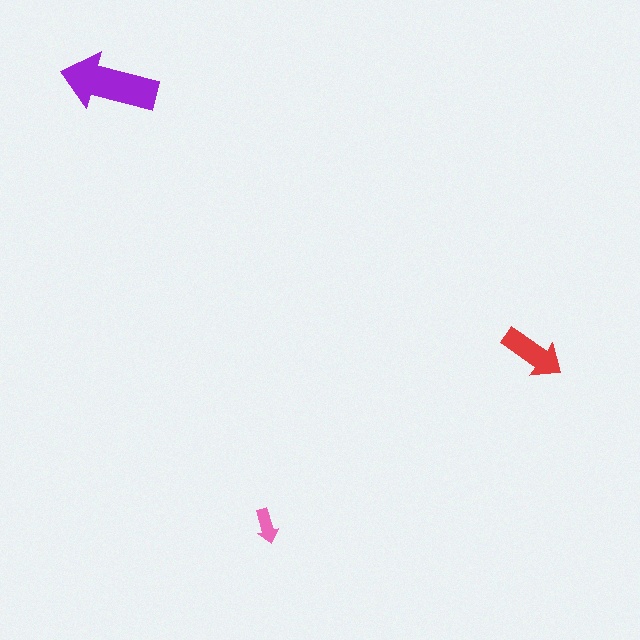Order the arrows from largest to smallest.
the purple one, the red one, the pink one.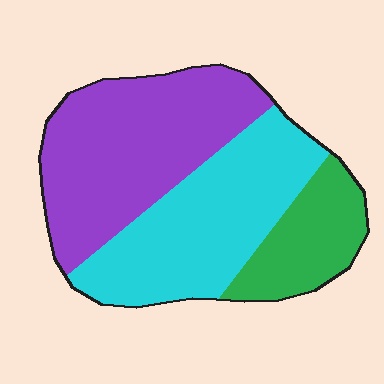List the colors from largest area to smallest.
From largest to smallest: purple, cyan, green.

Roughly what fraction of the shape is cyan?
Cyan covers 39% of the shape.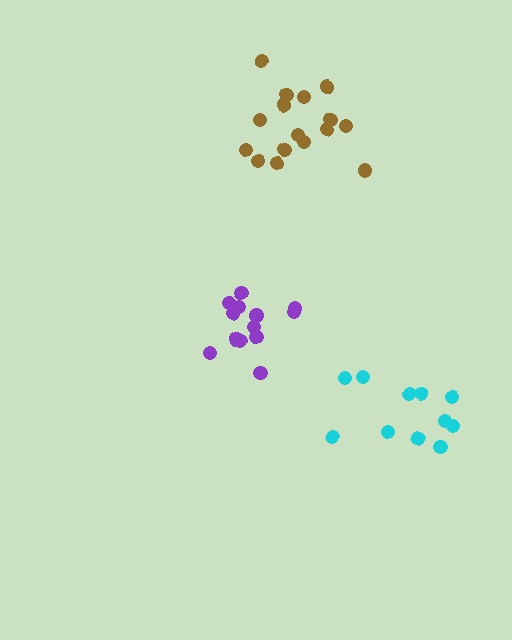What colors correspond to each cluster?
The clusters are colored: cyan, brown, purple.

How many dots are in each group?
Group 1: 12 dots, Group 2: 16 dots, Group 3: 14 dots (42 total).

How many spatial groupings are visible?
There are 3 spatial groupings.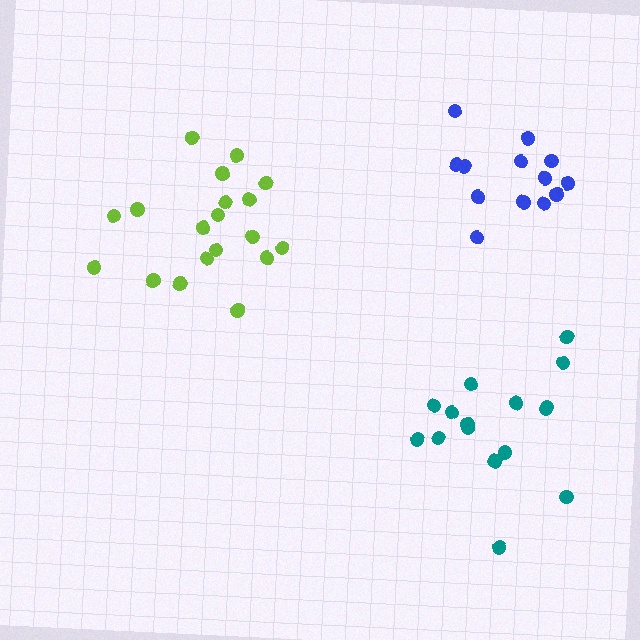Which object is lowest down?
The teal cluster is bottommost.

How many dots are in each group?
Group 1: 19 dots, Group 2: 13 dots, Group 3: 16 dots (48 total).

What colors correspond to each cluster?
The clusters are colored: lime, blue, teal.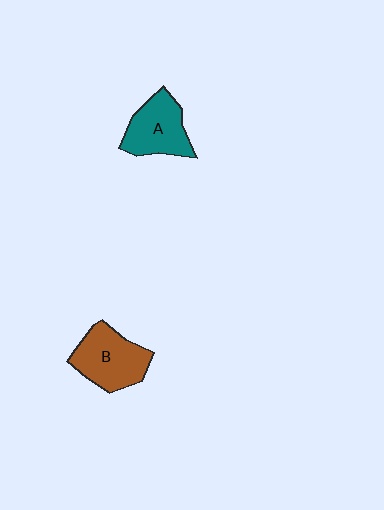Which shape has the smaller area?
Shape A (teal).